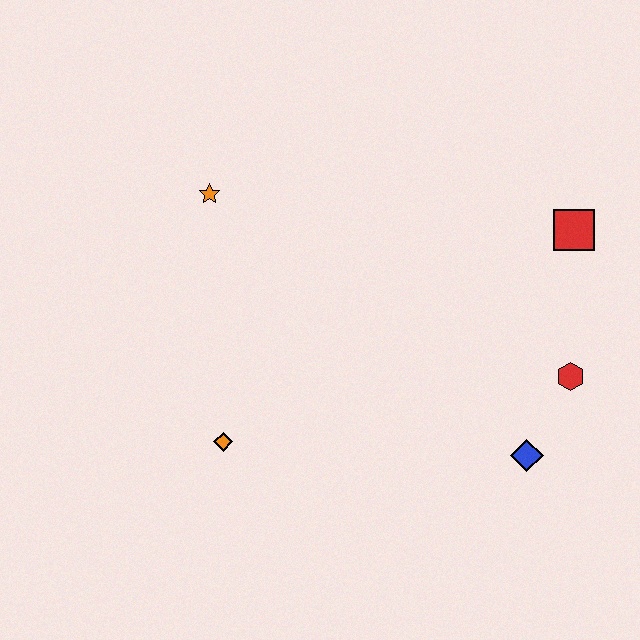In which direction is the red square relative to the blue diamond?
The red square is above the blue diamond.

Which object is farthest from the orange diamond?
The red square is farthest from the orange diamond.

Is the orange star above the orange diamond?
Yes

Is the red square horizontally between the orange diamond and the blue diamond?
No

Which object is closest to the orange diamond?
The orange star is closest to the orange diamond.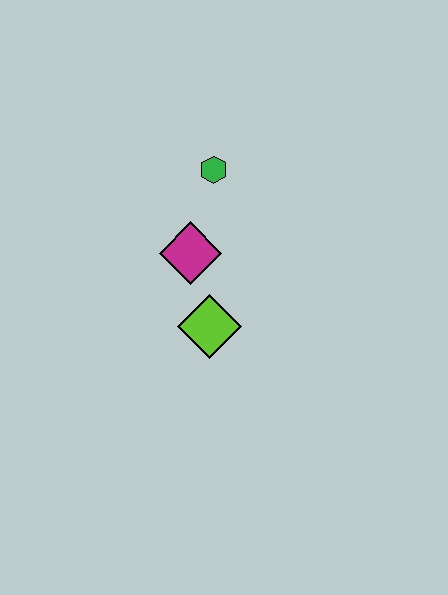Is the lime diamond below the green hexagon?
Yes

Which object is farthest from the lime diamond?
The green hexagon is farthest from the lime diamond.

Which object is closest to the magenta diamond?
The lime diamond is closest to the magenta diamond.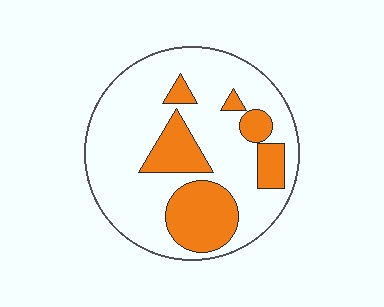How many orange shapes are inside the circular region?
6.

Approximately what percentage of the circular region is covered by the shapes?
Approximately 25%.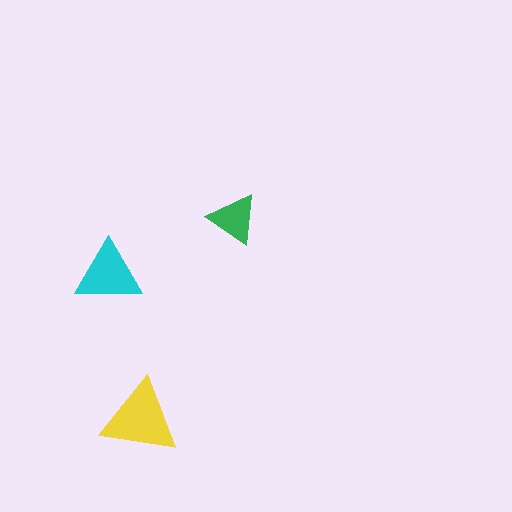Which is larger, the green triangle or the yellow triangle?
The yellow one.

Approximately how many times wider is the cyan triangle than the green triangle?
About 1.5 times wider.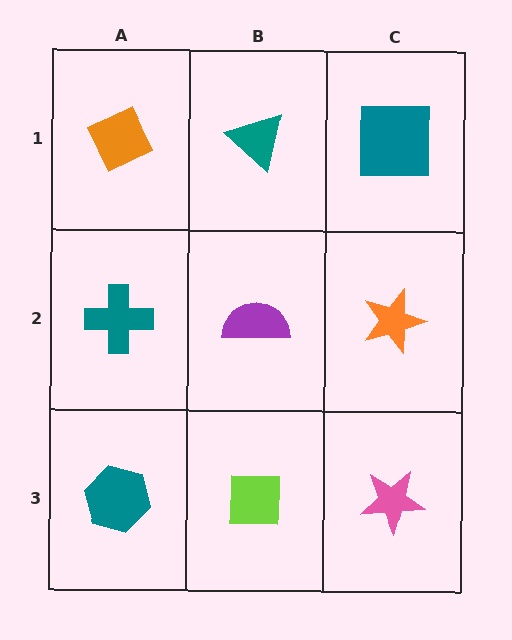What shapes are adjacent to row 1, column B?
A purple semicircle (row 2, column B), an orange diamond (row 1, column A), a teal square (row 1, column C).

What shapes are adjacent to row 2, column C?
A teal square (row 1, column C), a pink star (row 3, column C), a purple semicircle (row 2, column B).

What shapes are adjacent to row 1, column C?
An orange star (row 2, column C), a teal triangle (row 1, column B).